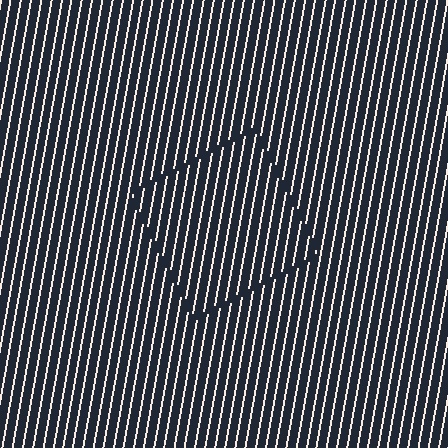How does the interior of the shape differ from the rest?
The interior of the shape contains the same grating, shifted by half a period — the contour is defined by the phase discontinuity where line-ends from the inner and outer gratings abut.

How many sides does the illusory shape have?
4 sides — the line-ends trace a square.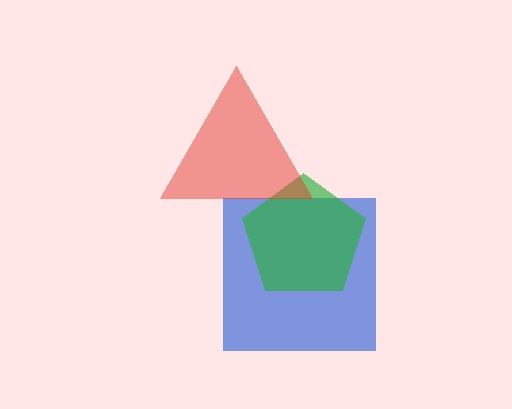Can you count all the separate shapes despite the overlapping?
Yes, there are 3 separate shapes.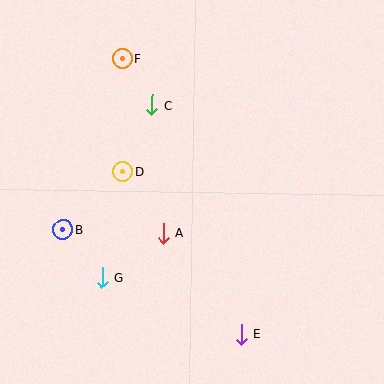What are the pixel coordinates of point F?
Point F is at (123, 59).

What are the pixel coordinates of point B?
Point B is at (63, 230).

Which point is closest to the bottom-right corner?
Point E is closest to the bottom-right corner.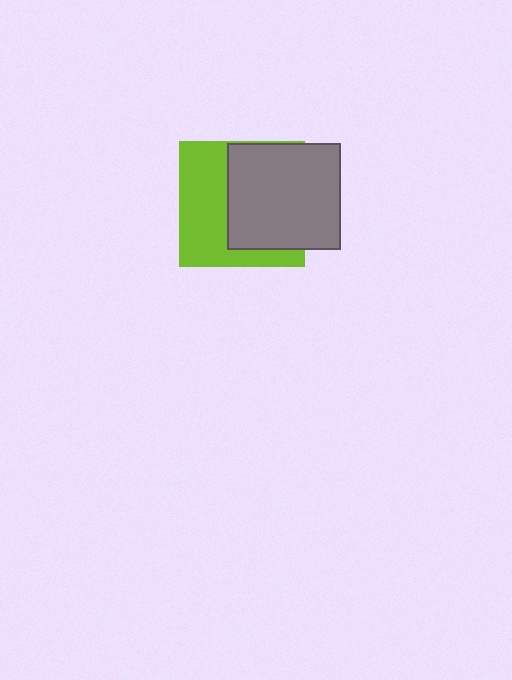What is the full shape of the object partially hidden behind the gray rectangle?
The partially hidden object is a lime square.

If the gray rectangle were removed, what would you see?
You would see the complete lime square.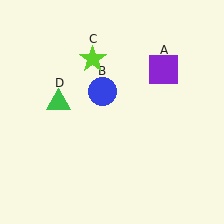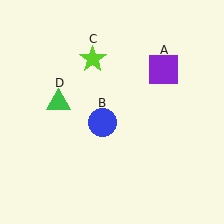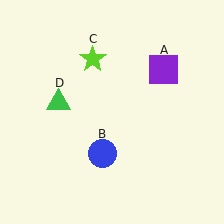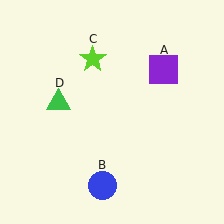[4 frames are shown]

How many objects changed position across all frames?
1 object changed position: blue circle (object B).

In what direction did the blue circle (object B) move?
The blue circle (object B) moved down.